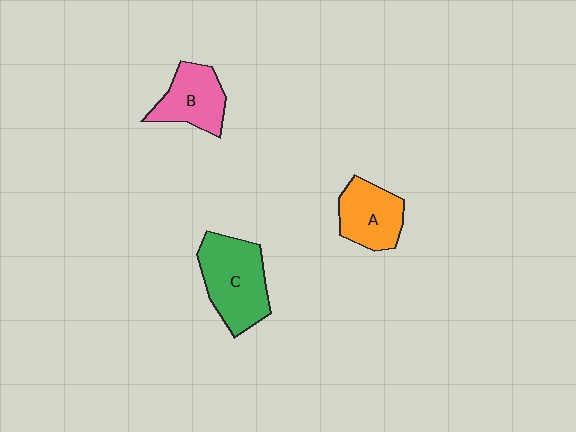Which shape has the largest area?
Shape C (green).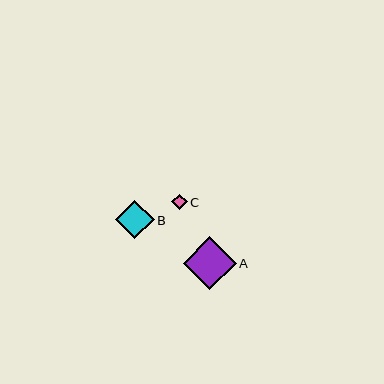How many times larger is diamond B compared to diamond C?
Diamond B is approximately 2.5 times the size of diamond C.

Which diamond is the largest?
Diamond A is the largest with a size of approximately 53 pixels.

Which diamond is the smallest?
Diamond C is the smallest with a size of approximately 15 pixels.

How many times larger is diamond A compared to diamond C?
Diamond A is approximately 3.4 times the size of diamond C.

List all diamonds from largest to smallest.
From largest to smallest: A, B, C.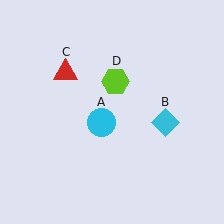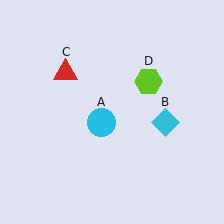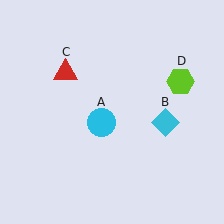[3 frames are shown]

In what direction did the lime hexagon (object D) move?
The lime hexagon (object D) moved right.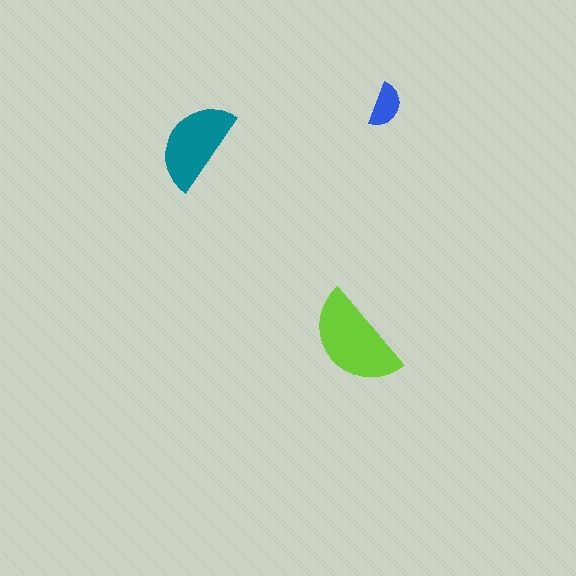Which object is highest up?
The blue semicircle is topmost.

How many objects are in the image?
There are 3 objects in the image.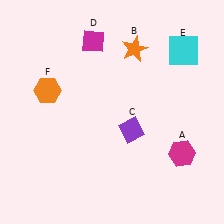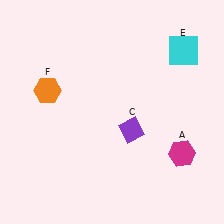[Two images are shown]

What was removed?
The magenta diamond (D), the orange star (B) were removed in Image 2.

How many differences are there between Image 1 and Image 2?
There are 2 differences between the two images.